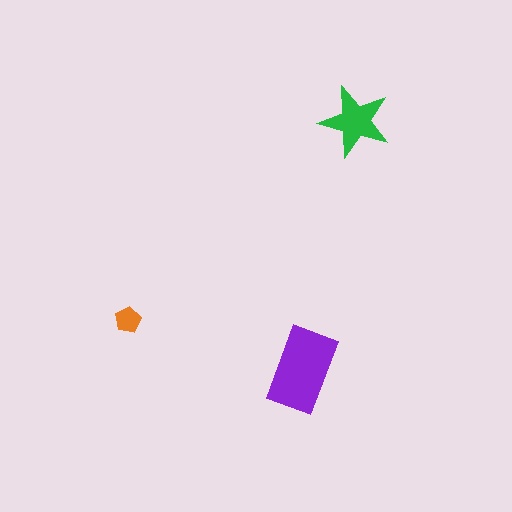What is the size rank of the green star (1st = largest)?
2nd.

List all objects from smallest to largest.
The orange pentagon, the green star, the purple rectangle.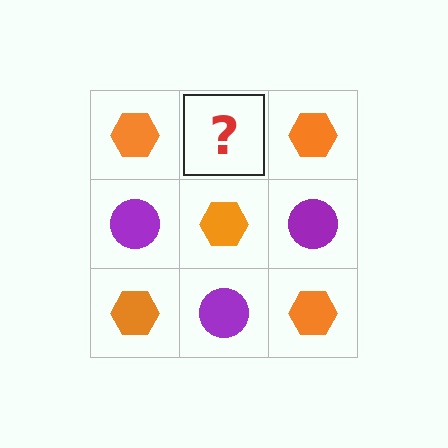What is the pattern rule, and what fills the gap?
The rule is that it alternates orange hexagon and purple circle in a checkerboard pattern. The gap should be filled with a purple circle.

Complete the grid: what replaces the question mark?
The question mark should be replaced with a purple circle.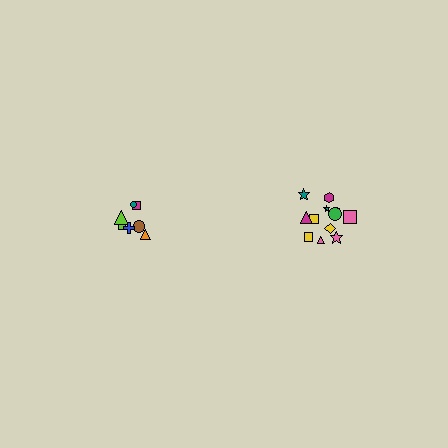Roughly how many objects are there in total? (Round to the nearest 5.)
Roughly 20 objects in total.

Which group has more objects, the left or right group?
The right group.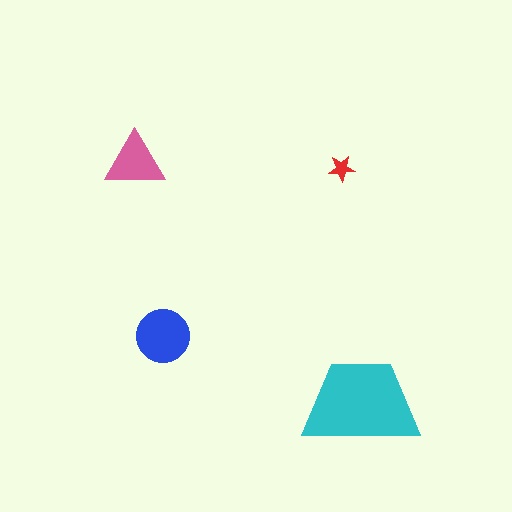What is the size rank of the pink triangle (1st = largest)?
3rd.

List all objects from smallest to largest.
The red star, the pink triangle, the blue circle, the cyan trapezoid.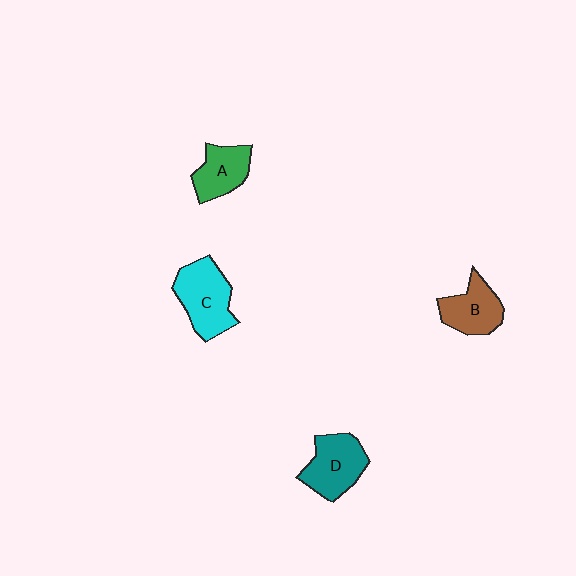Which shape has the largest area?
Shape C (cyan).